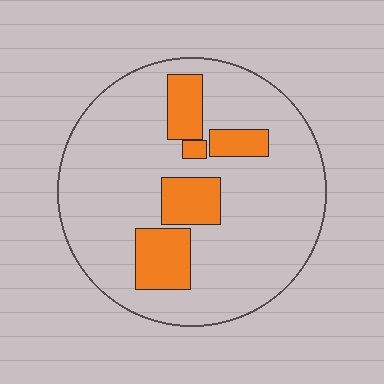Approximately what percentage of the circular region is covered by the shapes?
Approximately 20%.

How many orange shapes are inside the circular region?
5.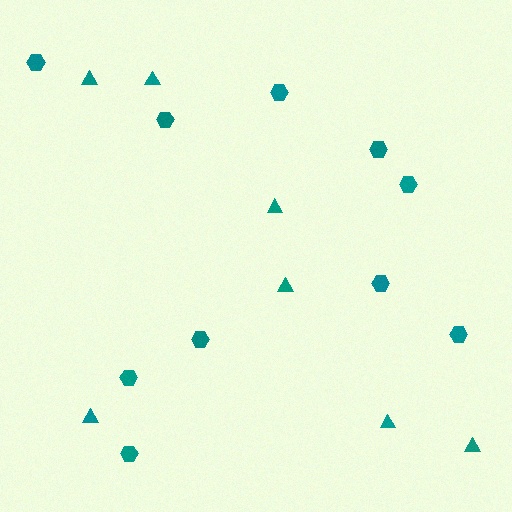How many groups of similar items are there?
There are 2 groups: one group of triangles (7) and one group of hexagons (10).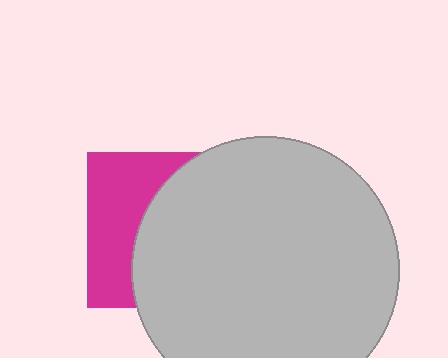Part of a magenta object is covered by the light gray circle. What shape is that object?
It is a square.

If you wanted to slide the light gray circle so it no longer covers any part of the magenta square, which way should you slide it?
Slide it right — that is the most direct way to separate the two shapes.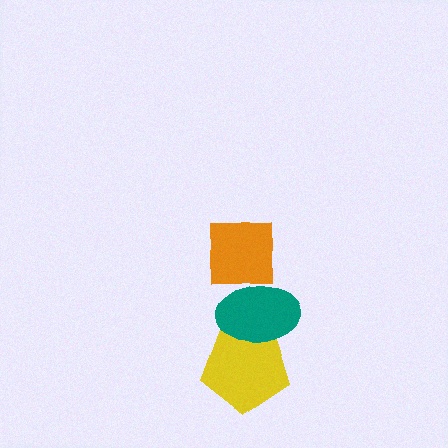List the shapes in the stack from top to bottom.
From top to bottom: the orange square, the teal ellipse, the yellow pentagon.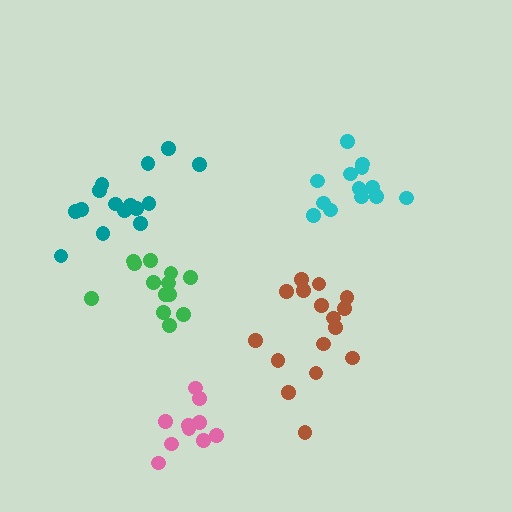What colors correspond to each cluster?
The clusters are colored: brown, pink, teal, cyan, green.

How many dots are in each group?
Group 1: 16 dots, Group 2: 10 dots, Group 3: 15 dots, Group 4: 13 dots, Group 5: 13 dots (67 total).